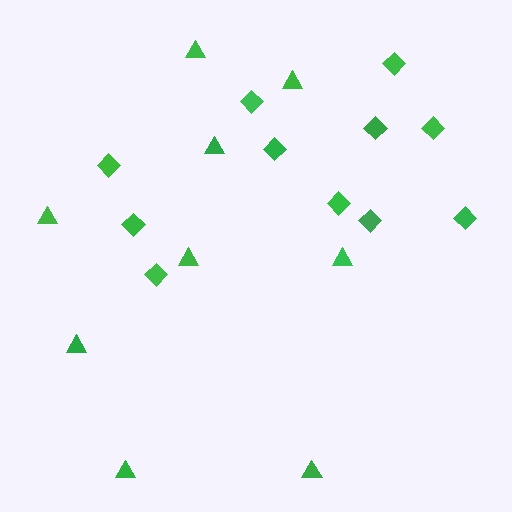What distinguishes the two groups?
There are 2 groups: one group of diamonds (11) and one group of triangles (9).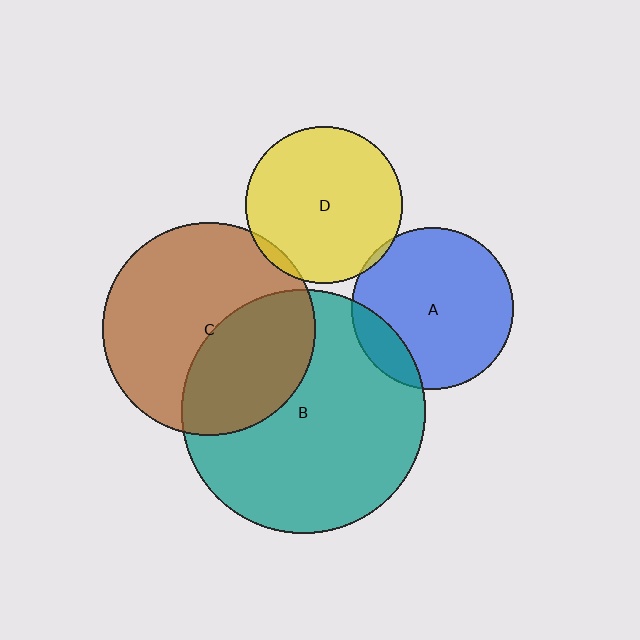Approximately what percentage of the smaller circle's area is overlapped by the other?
Approximately 5%.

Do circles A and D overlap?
Yes.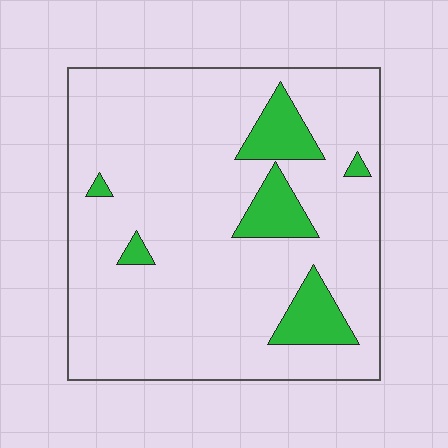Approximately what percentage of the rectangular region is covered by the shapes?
Approximately 15%.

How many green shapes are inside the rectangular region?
6.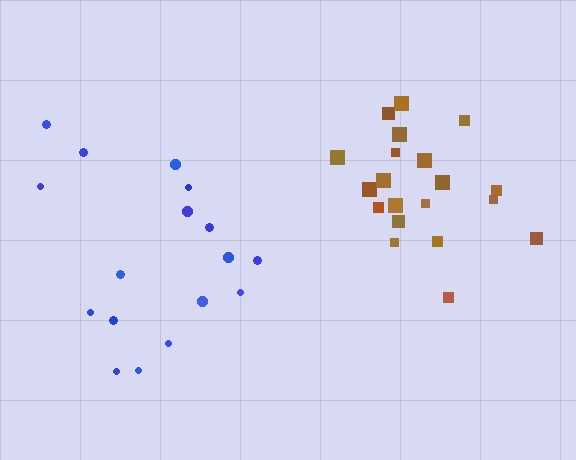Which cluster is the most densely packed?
Brown.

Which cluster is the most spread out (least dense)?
Blue.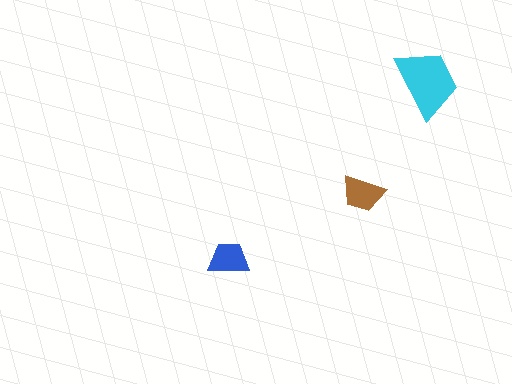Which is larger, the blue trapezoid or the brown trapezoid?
The brown one.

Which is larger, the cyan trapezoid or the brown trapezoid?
The cyan one.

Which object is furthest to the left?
The blue trapezoid is leftmost.